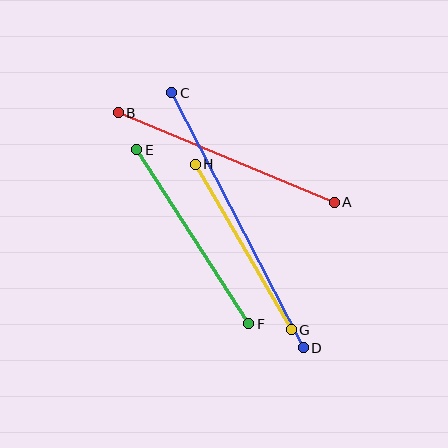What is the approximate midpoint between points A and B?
The midpoint is at approximately (226, 157) pixels.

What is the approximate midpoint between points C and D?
The midpoint is at approximately (238, 220) pixels.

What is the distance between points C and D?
The distance is approximately 287 pixels.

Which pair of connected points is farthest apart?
Points C and D are farthest apart.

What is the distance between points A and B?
The distance is approximately 234 pixels.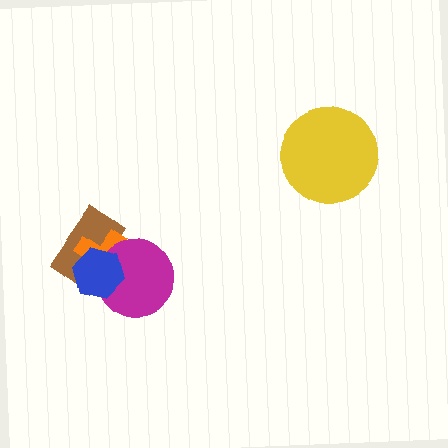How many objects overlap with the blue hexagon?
3 objects overlap with the blue hexagon.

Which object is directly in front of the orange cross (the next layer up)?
The magenta circle is directly in front of the orange cross.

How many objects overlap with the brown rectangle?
3 objects overlap with the brown rectangle.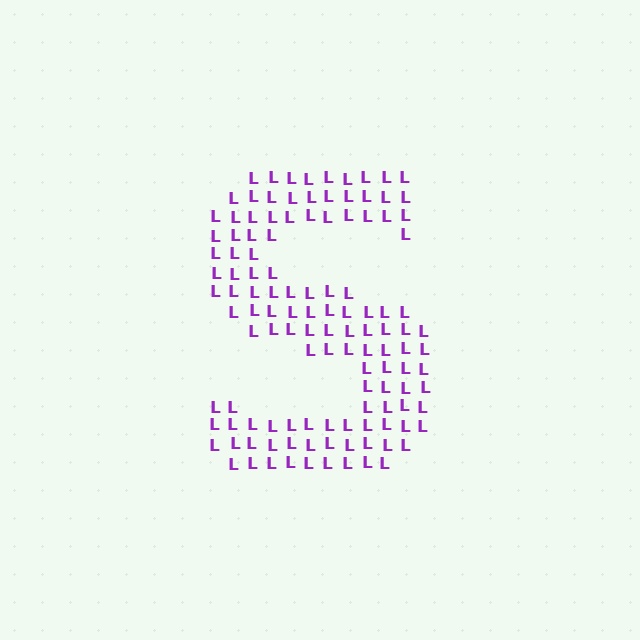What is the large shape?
The large shape is the letter S.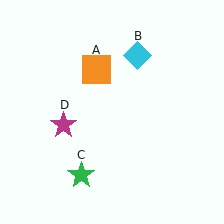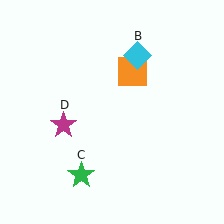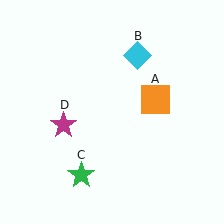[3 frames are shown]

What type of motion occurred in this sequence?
The orange square (object A) rotated clockwise around the center of the scene.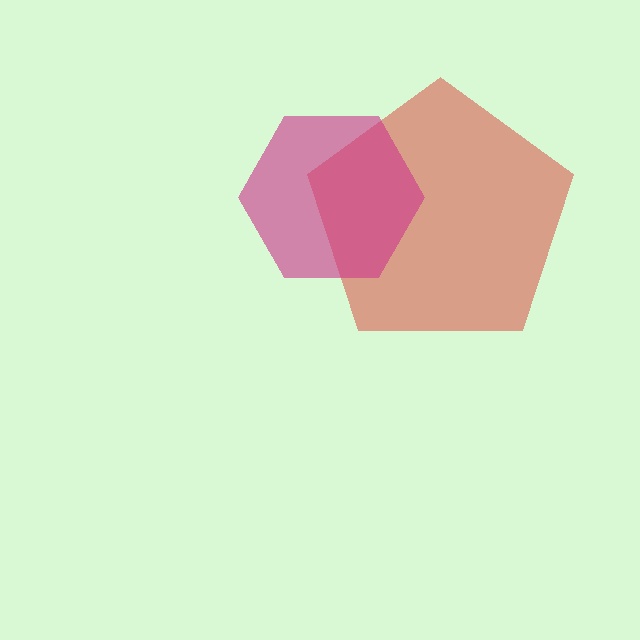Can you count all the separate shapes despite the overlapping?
Yes, there are 2 separate shapes.